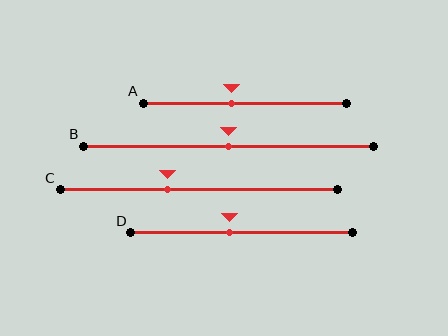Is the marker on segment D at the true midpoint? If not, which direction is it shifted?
No, the marker on segment D is shifted to the left by about 5% of the segment length.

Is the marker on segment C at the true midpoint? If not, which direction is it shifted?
No, the marker on segment C is shifted to the left by about 11% of the segment length.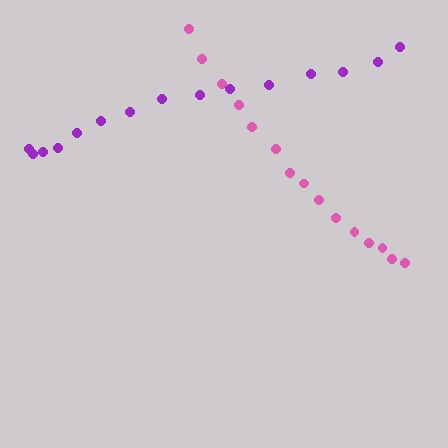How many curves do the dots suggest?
There are 2 distinct paths.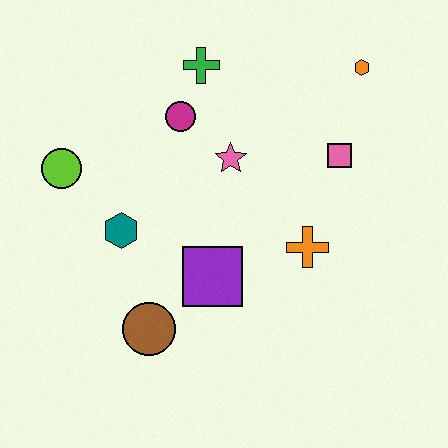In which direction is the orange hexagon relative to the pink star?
The orange hexagon is to the right of the pink star.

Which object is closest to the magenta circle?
The green cross is closest to the magenta circle.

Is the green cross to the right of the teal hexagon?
Yes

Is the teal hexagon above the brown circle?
Yes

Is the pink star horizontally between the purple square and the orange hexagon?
Yes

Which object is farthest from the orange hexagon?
The brown circle is farthest from the orange hexagon.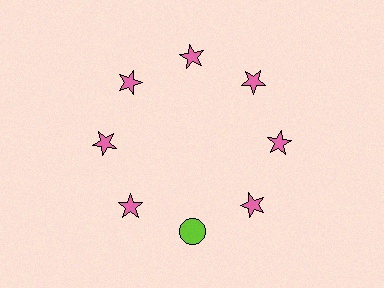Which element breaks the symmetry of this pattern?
The lime circle at roughly the 6 o'clock position breaks the symmetry. All other shapes are pink stars.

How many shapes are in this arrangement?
There are 8 shapes arranged in a ring pattern.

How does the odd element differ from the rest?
It differs in both color (lime instead of pink) and shape (circle instead of star).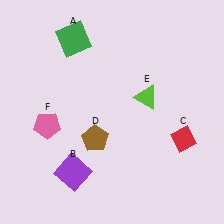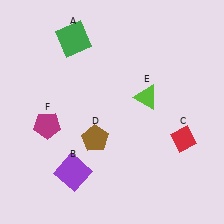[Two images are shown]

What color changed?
The pentagon (F) changed from pink in Image 1 to magenta in Image 2.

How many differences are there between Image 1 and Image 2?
There is 1 difference between the two images.